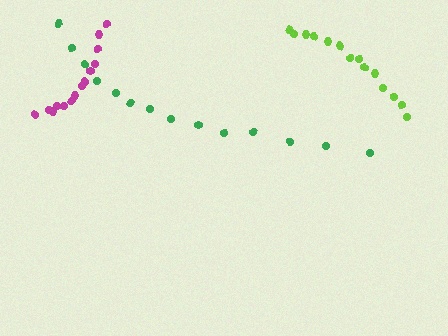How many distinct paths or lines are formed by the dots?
There are 3 distinct paths.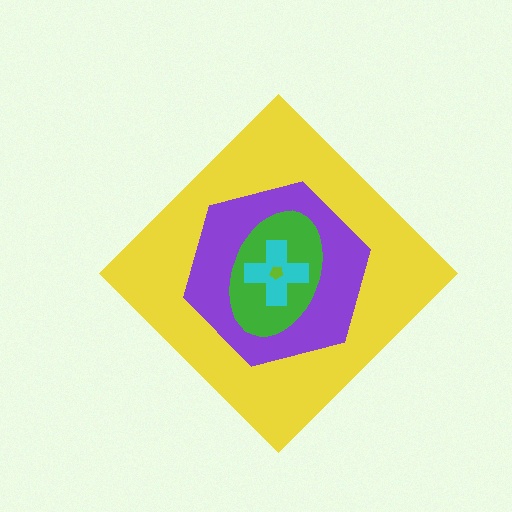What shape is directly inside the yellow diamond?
The purple hexagon.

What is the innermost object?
The lime pentagon.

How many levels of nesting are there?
5.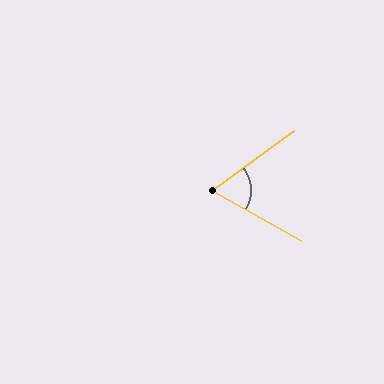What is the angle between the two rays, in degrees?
Approximately 66 degrees.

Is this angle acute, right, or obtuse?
It is acute.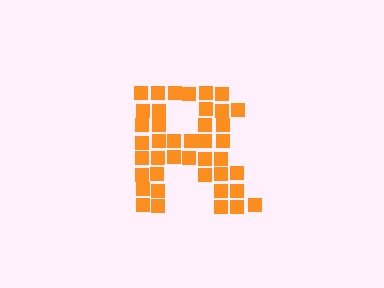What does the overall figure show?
The overall figure shows the letter R.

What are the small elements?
The small elements are squares.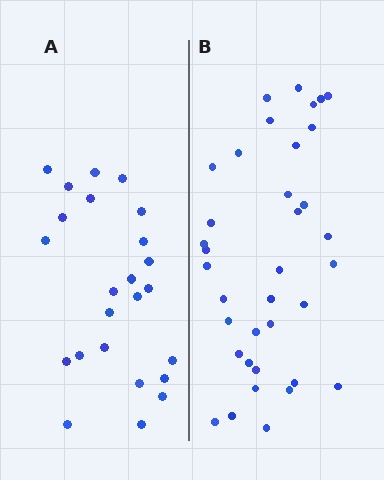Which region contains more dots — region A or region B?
Region B (the right region) has more dots.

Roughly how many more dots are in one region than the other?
Region B has roughly 12 or so more dots than region A.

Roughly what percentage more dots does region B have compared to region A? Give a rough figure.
About 50% more.